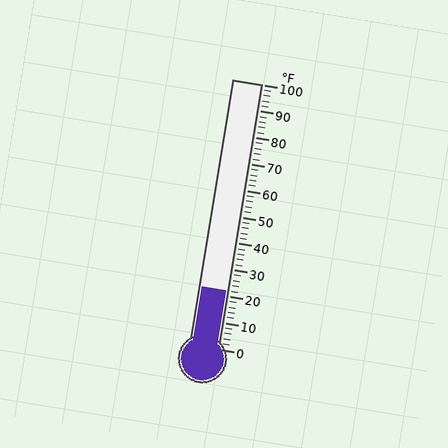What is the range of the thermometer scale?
The thermometer scale ranges from 0°F to 100°F.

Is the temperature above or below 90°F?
The temperature is below 90°F.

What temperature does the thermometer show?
The thermometer shows approximately 22°F.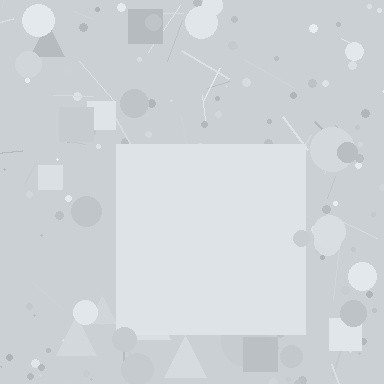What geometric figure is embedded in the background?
A square is embedded in the background.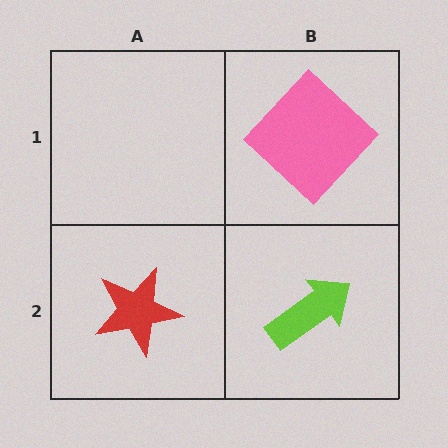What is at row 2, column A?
A red star.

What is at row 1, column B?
A pink diamond.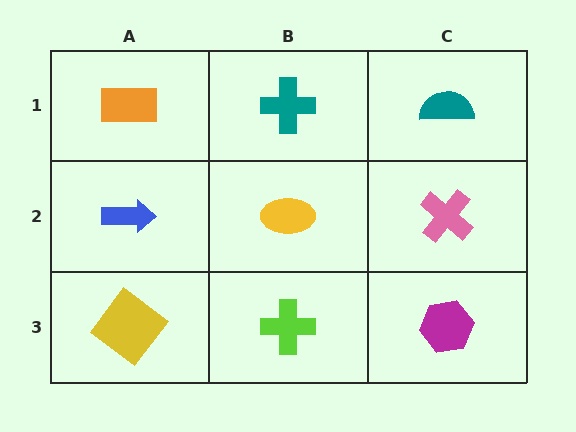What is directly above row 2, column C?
A teal semicircle.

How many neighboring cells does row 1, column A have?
2.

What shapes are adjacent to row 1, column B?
A yellow ellipse (row 2, column B), an orange rectangle (row 1, column A), a teal semicircle (row 1, column C).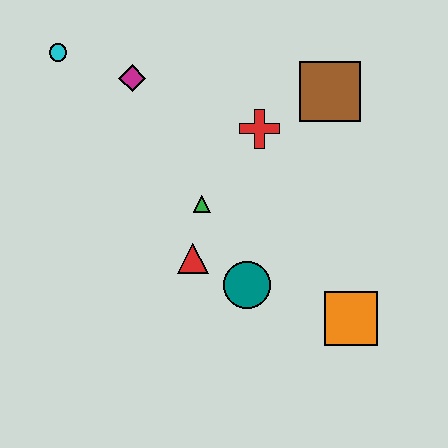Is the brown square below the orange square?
No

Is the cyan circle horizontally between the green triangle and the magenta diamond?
No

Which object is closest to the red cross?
The brown square is closest to the red cross.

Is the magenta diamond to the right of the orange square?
No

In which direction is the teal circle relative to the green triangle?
The teal circle is below the green triangle.